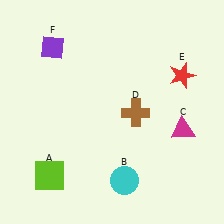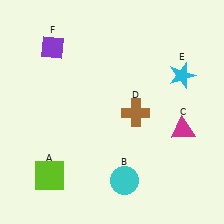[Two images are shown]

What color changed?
The star (E) changed from red in Image 1 to cyan in Image 2.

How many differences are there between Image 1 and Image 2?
There is 1 difference between the two images.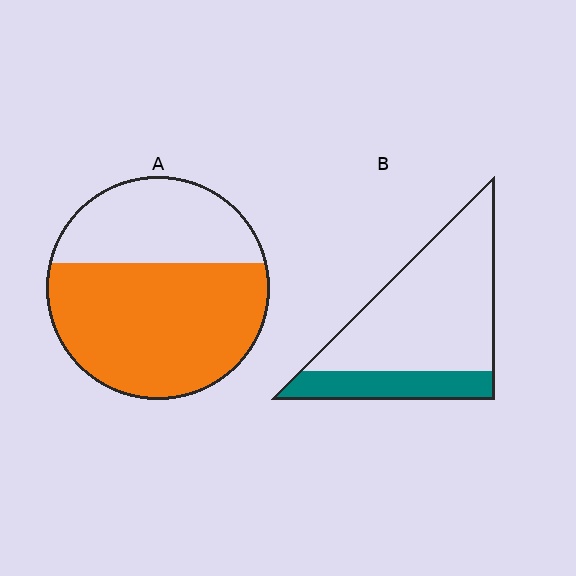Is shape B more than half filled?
No.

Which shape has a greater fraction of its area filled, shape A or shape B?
Shape A.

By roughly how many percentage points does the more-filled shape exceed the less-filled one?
By roughly 40 percentage points (A over B).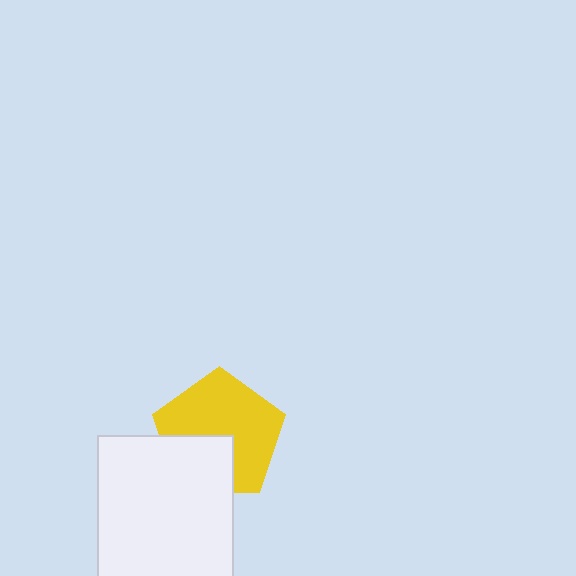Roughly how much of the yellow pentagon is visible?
Most of it is visible (roughly 68%).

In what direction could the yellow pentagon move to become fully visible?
The yellow pentagon could move up. That would shift it out from behind the white rectangle entirely.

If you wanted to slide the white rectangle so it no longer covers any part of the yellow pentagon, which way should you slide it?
Slide it down — that is the most direct way to separate the two shapes.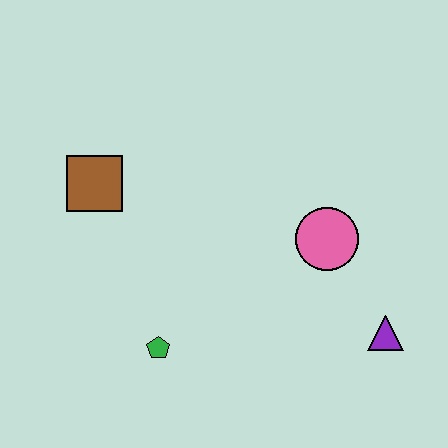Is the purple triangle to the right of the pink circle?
Yes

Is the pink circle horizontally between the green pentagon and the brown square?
No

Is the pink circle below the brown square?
Yes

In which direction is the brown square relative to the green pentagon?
The brown square is above the green pentagon.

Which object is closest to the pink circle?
The purple triangle is closest to the pink circle.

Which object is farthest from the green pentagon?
The purple triangle is farthest from the green pentagon.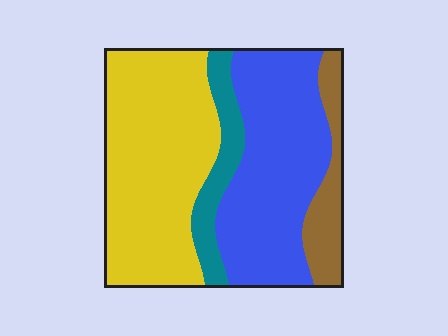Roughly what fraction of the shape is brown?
Brown takes up about one tenth (1/10) of the shape.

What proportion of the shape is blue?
Blue takes up about three eighths (3/8) of the shape.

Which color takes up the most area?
Yellow, at roughly 45%.